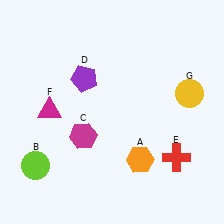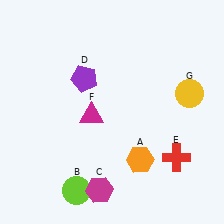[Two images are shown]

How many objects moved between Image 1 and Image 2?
3 objects moved between the two images.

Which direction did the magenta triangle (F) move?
The magenta triangle (F) moved right.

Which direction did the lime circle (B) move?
The lime circle (B) moved right.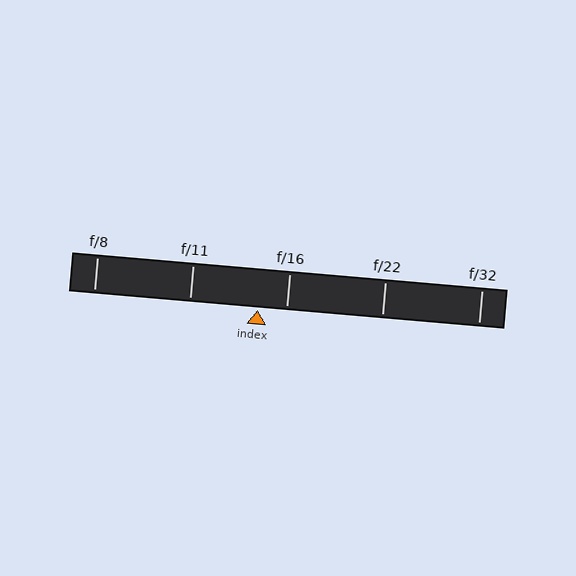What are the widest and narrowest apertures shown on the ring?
The widest aperture shown is f/8 and the narrowest is f/32.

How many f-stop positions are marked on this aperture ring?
There are 5 f-stop positions marked.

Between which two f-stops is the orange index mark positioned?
The index mark is between f/11 and f/16.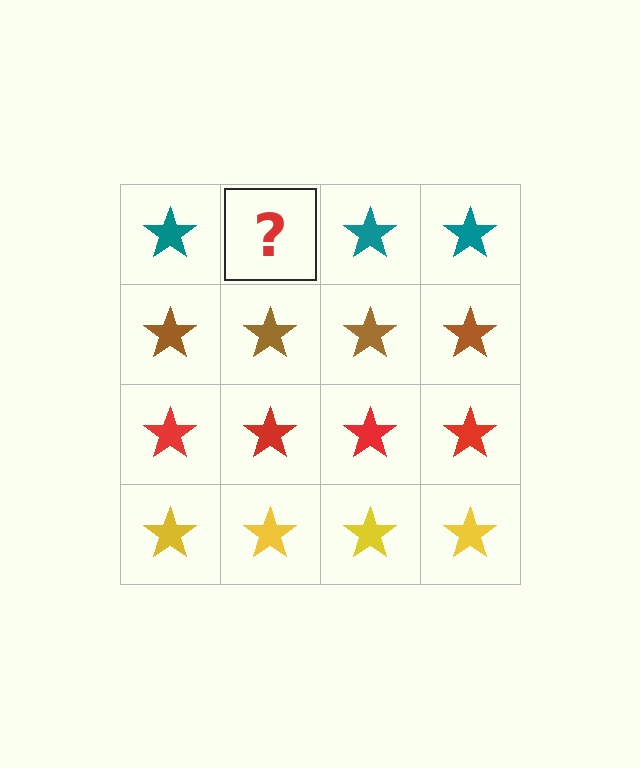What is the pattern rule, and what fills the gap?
The rule is that each row has a consistent color. The gap should be filled with a teal star.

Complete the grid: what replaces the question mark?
The question mark should be replaced with a teal star.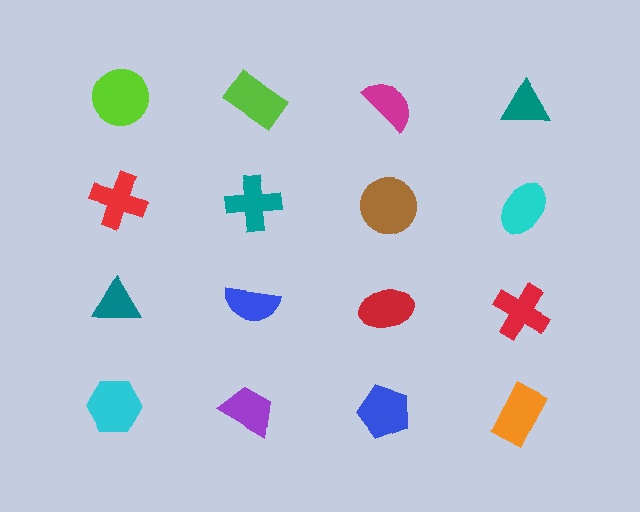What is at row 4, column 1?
A cyan hexagon.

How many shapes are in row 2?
4 shapes.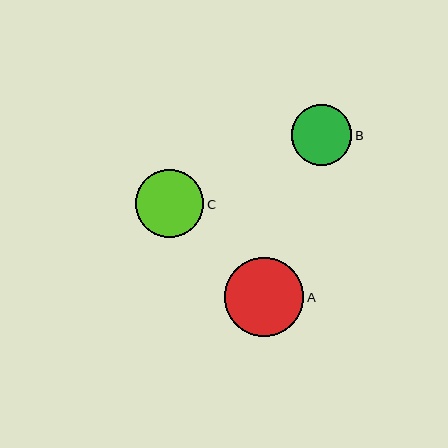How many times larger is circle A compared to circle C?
Circle A is approximately 1.2 times the size of circle C.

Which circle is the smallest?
Circle B is the smallest with a size of approximately 61 pixels.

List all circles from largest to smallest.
From largest to smallest: A, C, B.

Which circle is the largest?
Circle A is the largest with a size of approximately 79 pixels.